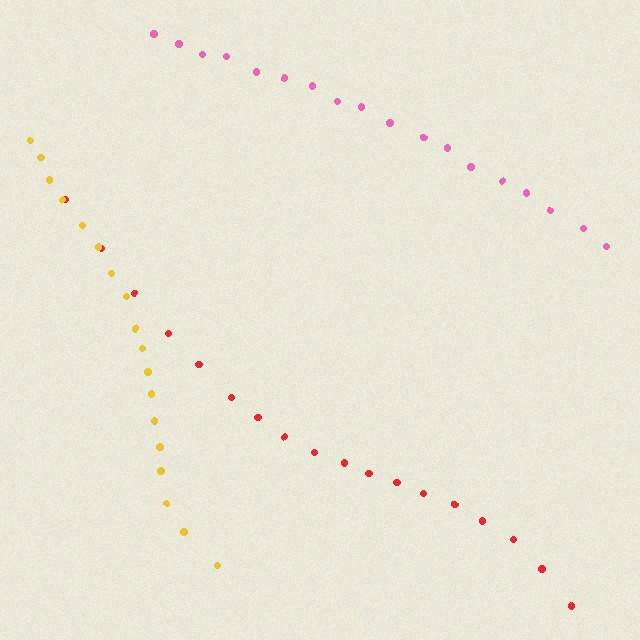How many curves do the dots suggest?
There are 3 distinct paths.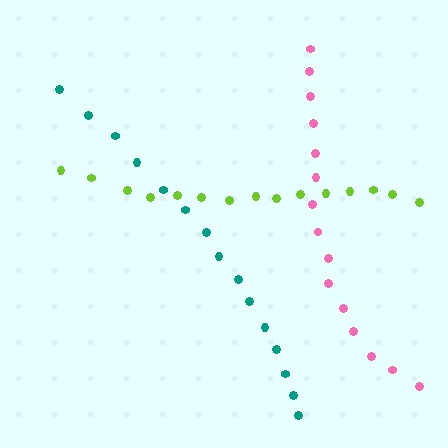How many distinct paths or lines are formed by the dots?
There are 3 distinct paths.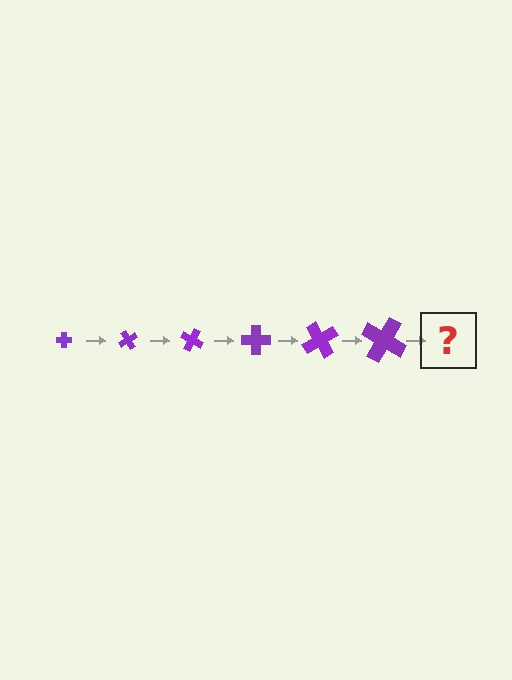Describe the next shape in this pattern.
It should be a cross, larger than the previous one and rotated 360 degrees from the start.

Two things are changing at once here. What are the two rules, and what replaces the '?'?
The two rules are that the cross grows larger each step and it rotates 60 degrees each step. The '?' should be a cross, larger than the previous one and rotated 360 degrees from the start.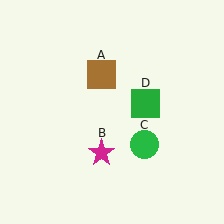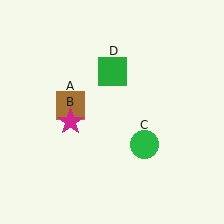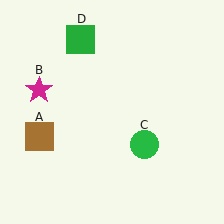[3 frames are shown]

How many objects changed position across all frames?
3 objects changed position: brown square (object A), magenta star (object B), green square (object D).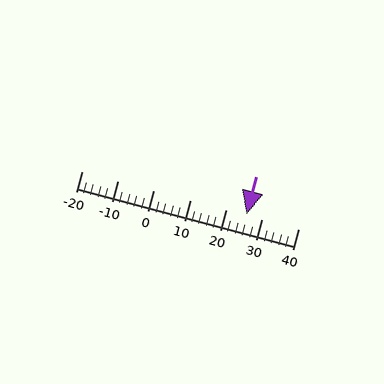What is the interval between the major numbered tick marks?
The major tick marks are spaced 10 units apart.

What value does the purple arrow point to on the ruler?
The purple arrow points to approximately 26.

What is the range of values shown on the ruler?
The ruler shows values from -20 to 40.